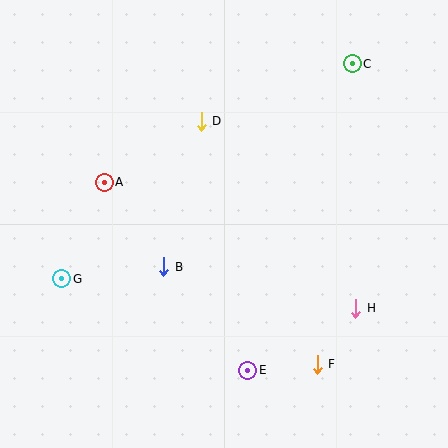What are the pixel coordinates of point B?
Point B is at (164, 267).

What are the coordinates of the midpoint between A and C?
The midpoint between A and C is at (228, 123).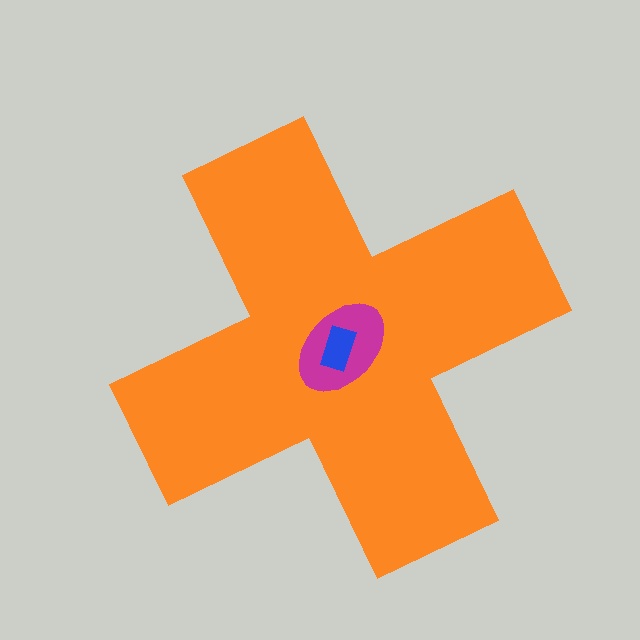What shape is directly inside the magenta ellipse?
The blue rectangle.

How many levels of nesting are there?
3.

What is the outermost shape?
The orange cross.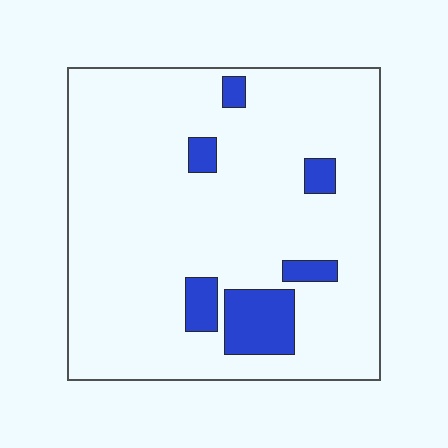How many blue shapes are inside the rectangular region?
6.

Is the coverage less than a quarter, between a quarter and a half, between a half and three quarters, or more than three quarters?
Less than a quarter.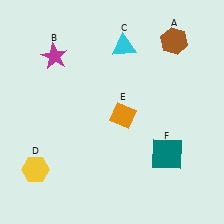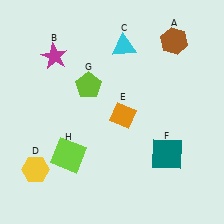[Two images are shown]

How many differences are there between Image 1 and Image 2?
There are 2 differences between the two images.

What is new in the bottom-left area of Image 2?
A lime square (H) was added in the bottom-left area of Image 2.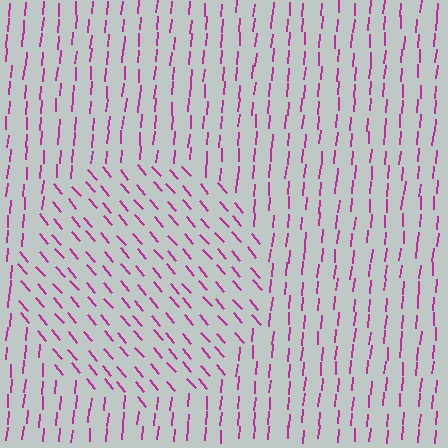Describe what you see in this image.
The image is filled with small magenta line segments. A circle region in the image has lines oriented differently from the surrounding lines, creating a visible texture boundary.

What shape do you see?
I see a circle.